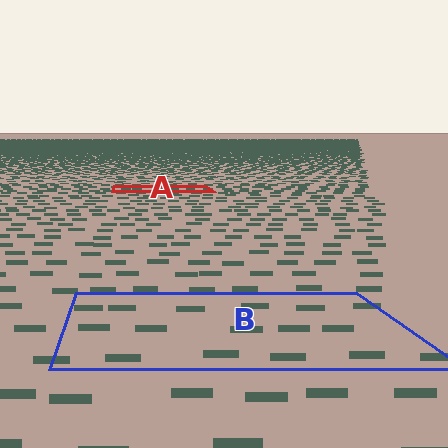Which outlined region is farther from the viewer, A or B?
Region A is farther from the viewer — the texture elements inside it appear smaller and more densely packed.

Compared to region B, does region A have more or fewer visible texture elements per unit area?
Region A has more texture elements per unit area — they are packed more densely because it is farther away.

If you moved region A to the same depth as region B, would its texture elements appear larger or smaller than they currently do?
They would appear larger. At a closer depth, the same texture elements are projected at a bigger on-screen size.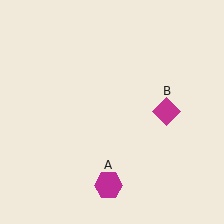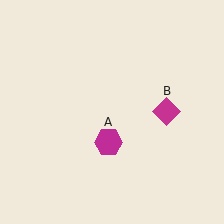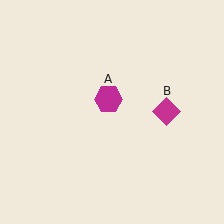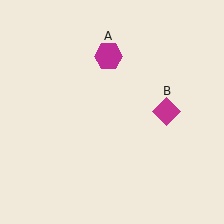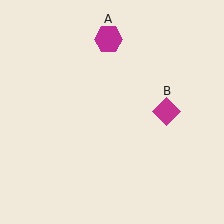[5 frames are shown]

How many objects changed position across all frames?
1 object changed position: magenta hexagon (object A).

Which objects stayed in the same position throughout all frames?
Magenta diamond (object B) remained stationary.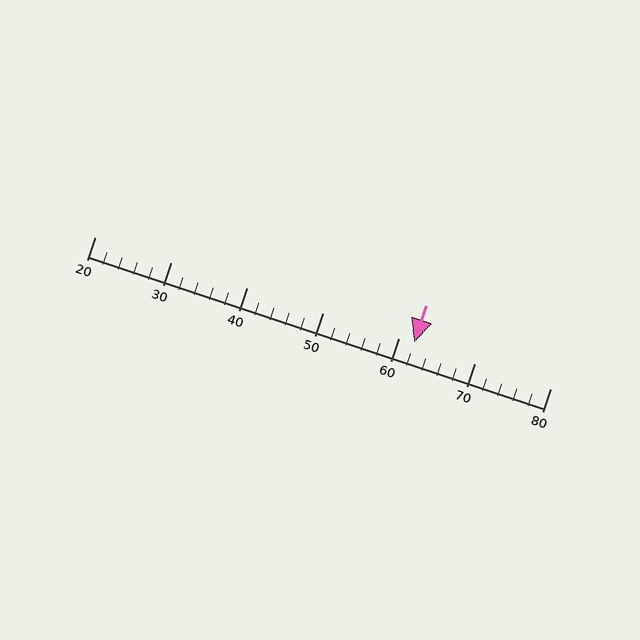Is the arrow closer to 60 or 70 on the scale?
The arrow is closer to 60.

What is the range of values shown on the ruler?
The ruler shows values from 20 to 80.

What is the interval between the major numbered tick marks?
The major tick marks are spaced 10 units apart.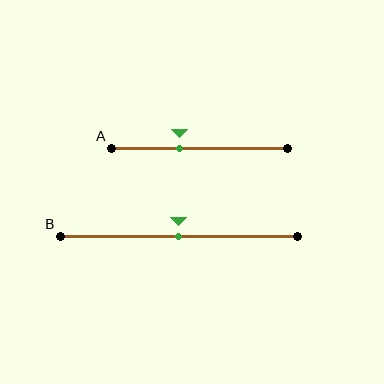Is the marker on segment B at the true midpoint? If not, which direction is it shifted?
Yes, the marker on segment B is at the true midpoint.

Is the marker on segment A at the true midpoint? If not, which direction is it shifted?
No, the marker on segment A is shifted to the left by about 11% of the segment length.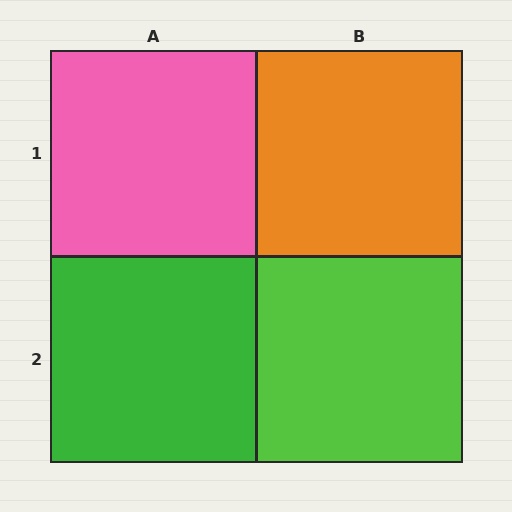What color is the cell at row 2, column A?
Green.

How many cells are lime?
1 cell is lime.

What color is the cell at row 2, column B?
Lime.